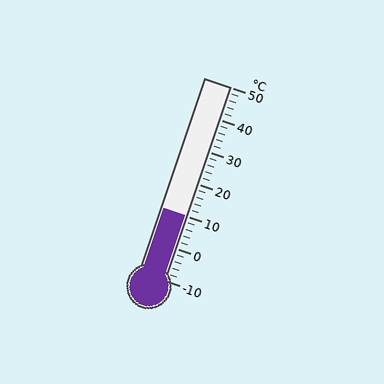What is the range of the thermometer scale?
The thermometer scale ranges from -10°C to 50°C.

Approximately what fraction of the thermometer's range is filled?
The thermometer is filled to approximately 35% of its range.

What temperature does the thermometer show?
The thermometer shows approximately 10°C.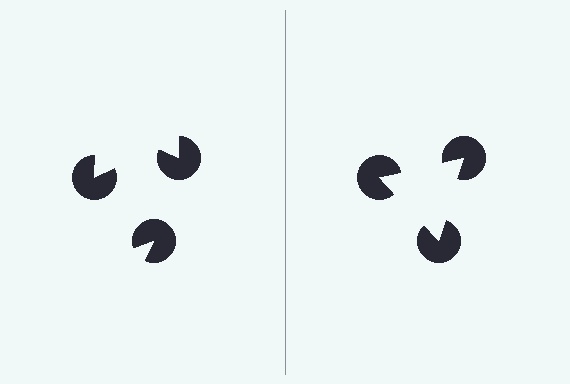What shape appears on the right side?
An illusory triangle.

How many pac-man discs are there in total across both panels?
6 — 3 on each side.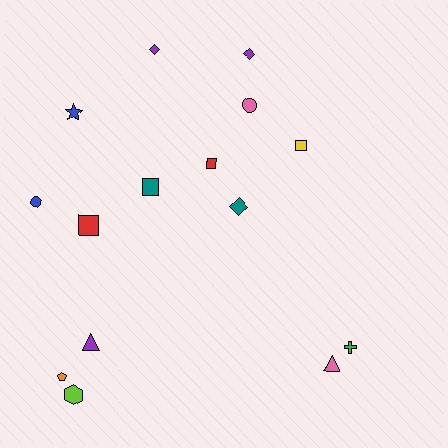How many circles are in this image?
There are 2 circles.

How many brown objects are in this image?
There are no brown objects.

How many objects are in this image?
There are 15 objects.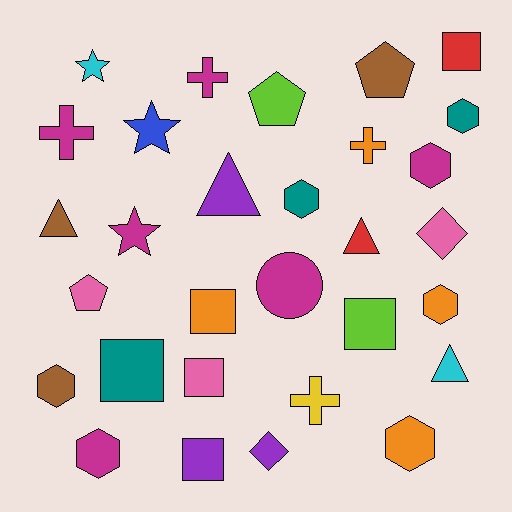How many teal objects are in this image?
There are 3 teal objects.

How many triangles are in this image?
There are 4 triangles.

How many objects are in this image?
There are 30 objects.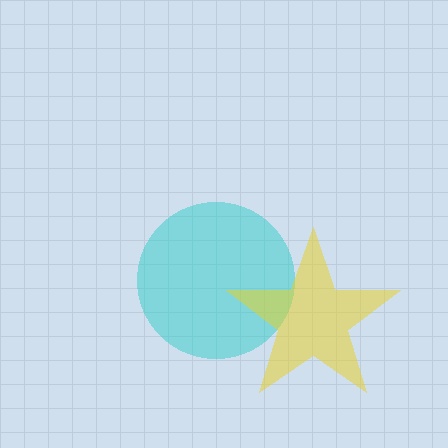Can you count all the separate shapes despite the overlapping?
Yes, there are 2 separate shapes.